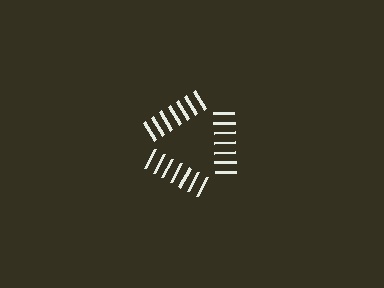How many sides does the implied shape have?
3 sides — the line-ends trace a triangle.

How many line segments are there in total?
21 — 7 along each of the 3 edges.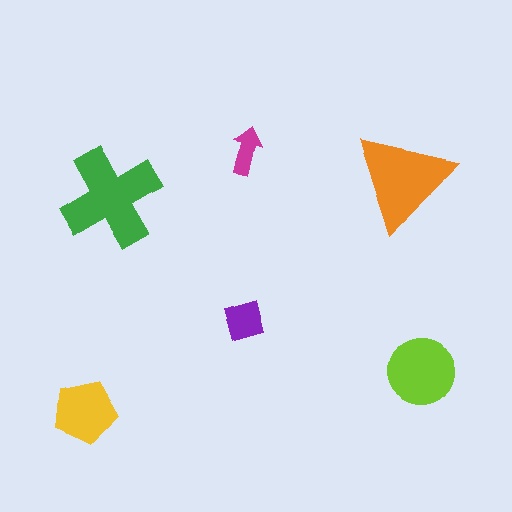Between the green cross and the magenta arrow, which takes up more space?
The green cross.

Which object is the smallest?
The magenta arrow.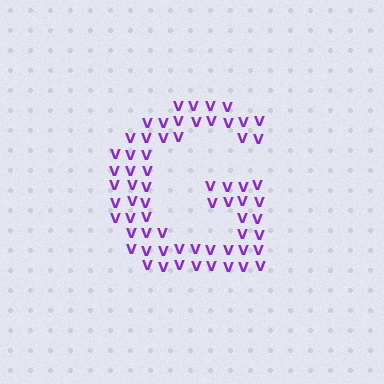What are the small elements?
The small elements are letter V's.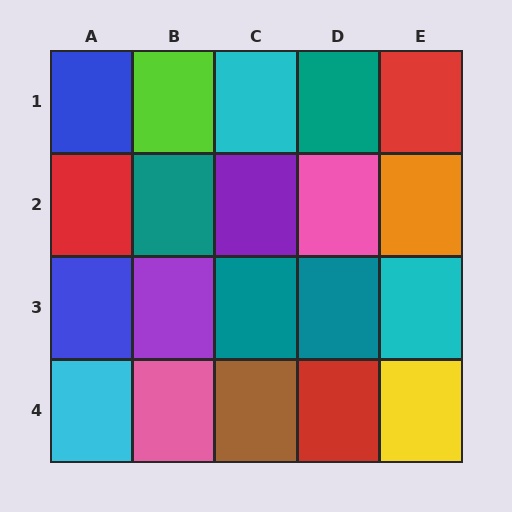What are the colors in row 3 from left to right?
Blue, purple, teal, teal, cyan.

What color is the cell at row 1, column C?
Cyan.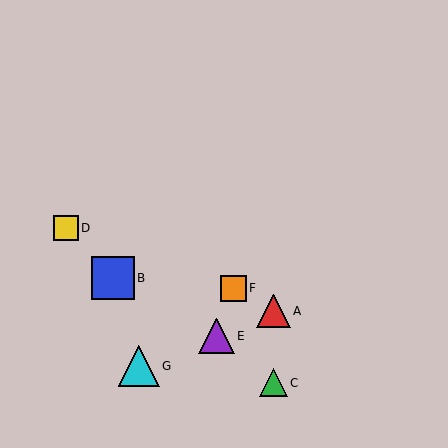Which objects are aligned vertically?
Objects A, C are aligned vertically.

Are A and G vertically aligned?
No, A is at x≈274 and G is at x≈139.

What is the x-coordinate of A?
Object A is at x≈274.